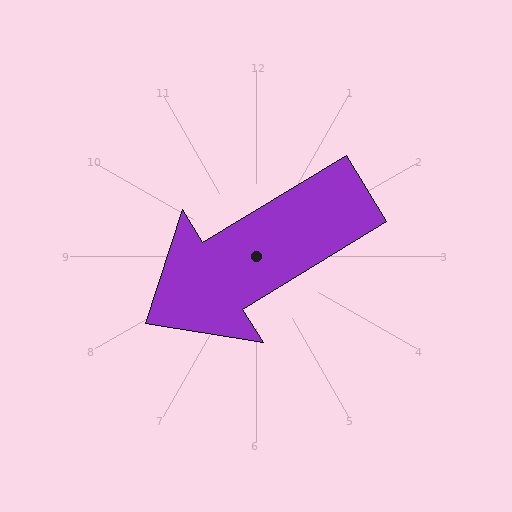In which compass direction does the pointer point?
Southwest.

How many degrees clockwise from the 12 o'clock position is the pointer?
Approximately 239 degrees.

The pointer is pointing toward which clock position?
Roughly 8 o'clock.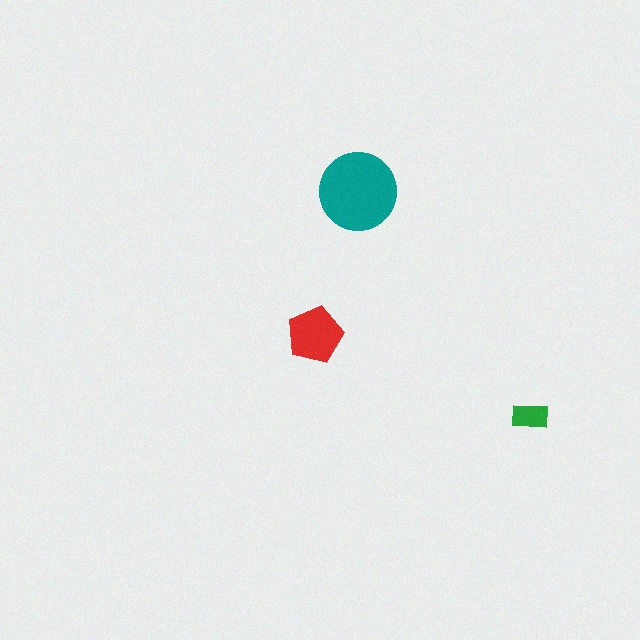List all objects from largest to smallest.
The teal circle, the red pentagon, the green rectangle.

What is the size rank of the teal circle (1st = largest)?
1st.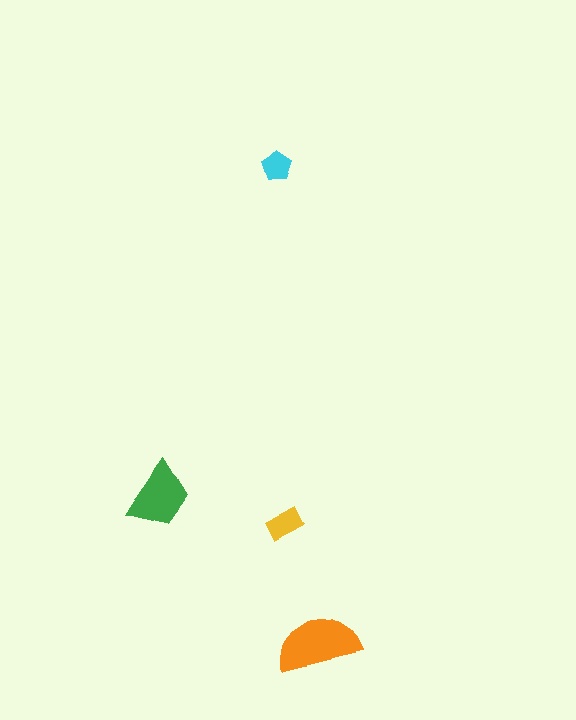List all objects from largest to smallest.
The orange semicircle, the green trapezoid, the yellow rectangle, the cyan pentagon.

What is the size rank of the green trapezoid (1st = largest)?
2nd.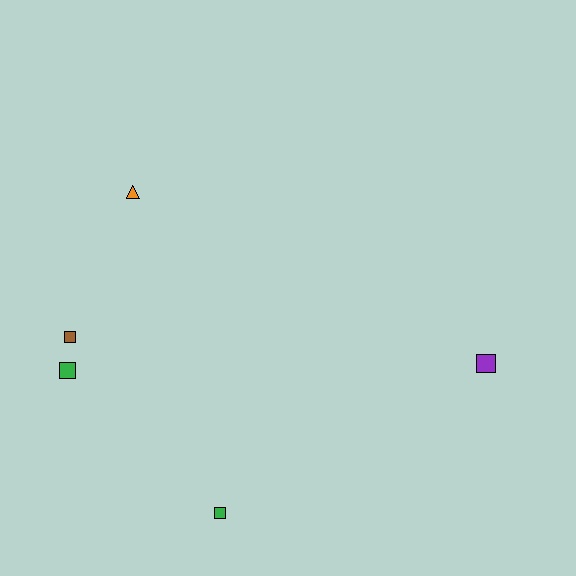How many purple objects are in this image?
There is 1 purple object.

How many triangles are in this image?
There is 1 triangle.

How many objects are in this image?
There are 5 objects.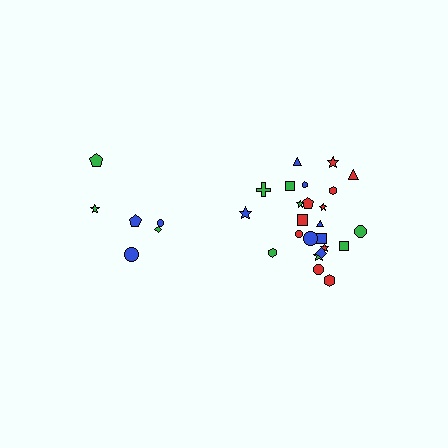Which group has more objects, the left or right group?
The right group.